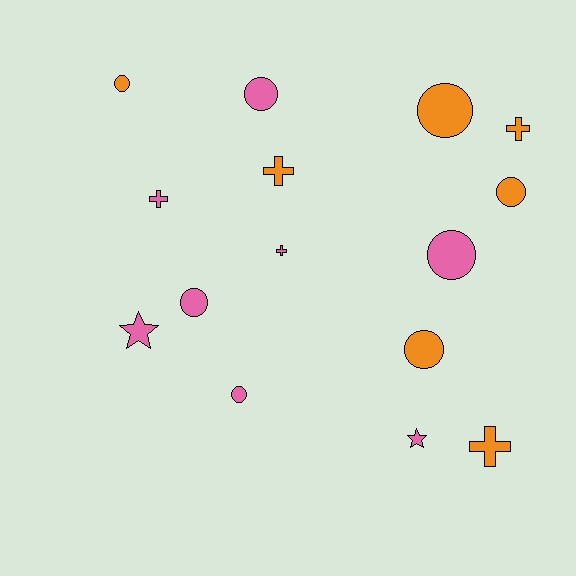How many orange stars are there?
There are no orange stars.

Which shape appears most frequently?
Circle, with 8 objects.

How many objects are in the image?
There are 15 objects.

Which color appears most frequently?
Pink, with 8 objects.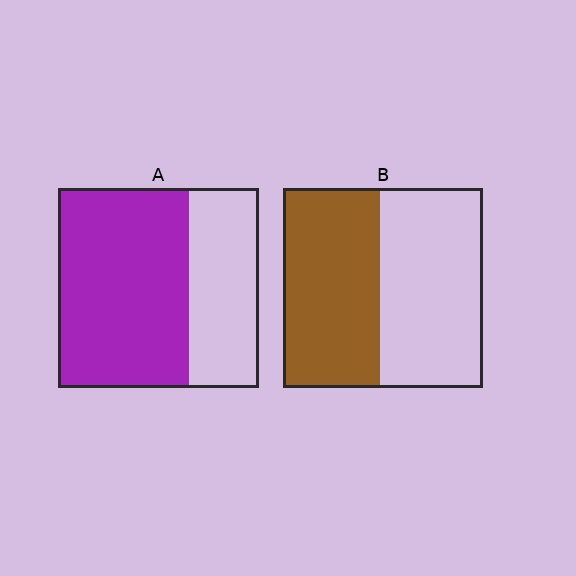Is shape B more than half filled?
Roughly half.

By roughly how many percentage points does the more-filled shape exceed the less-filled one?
By roughly 15 percentage points (A over B).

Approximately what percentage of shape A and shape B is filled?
A is approximately 65% and B is approximately 50%.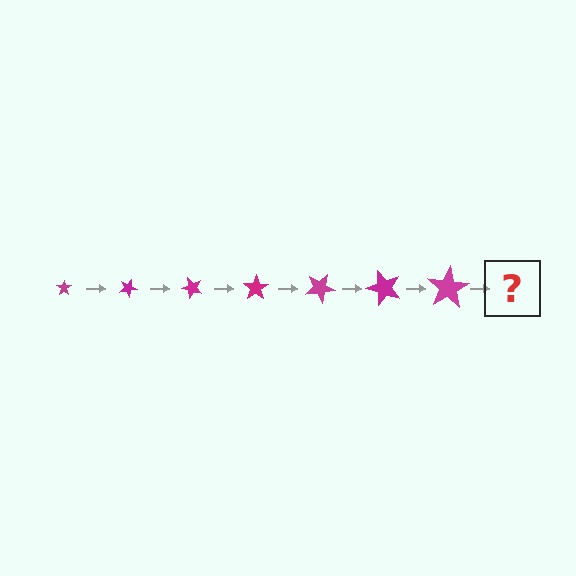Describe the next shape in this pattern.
It should be a star, larger than the previous one and rotated 175 degrees from the start.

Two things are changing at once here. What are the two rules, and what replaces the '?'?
The two rules are that the star grows larger each step and it rotates 25 degrees each step. The '?' should be a star, larger than the previous one and rotated 175 degrees from the start.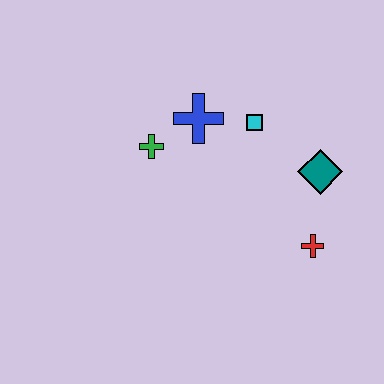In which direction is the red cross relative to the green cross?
The red cross is to the right of the green cross.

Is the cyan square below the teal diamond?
No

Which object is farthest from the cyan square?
The red cross is farthest from the cyan square.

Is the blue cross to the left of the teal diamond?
Yes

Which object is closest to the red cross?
The teal diamond is closest to the red cross.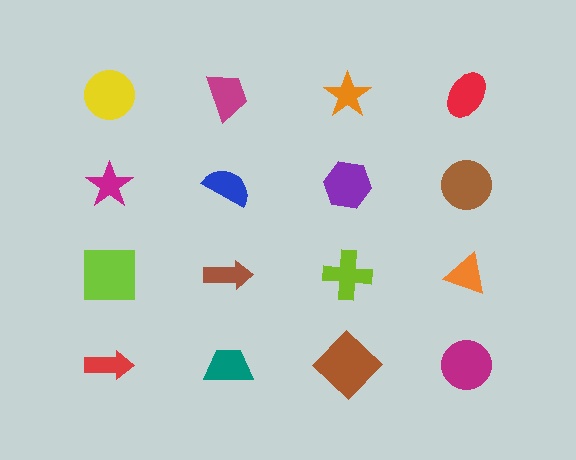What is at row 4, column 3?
A brown diamond.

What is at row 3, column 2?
A brown arrow.